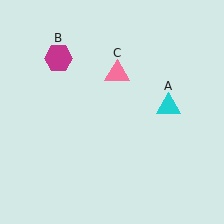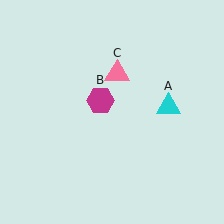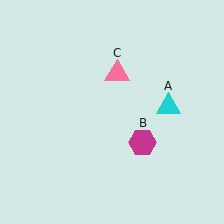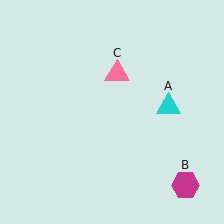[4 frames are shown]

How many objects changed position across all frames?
1 object changed position: magenta hexagon (object B).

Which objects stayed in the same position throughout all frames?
Cyan triangle (object A) and pink triangle (object C) remained stationary.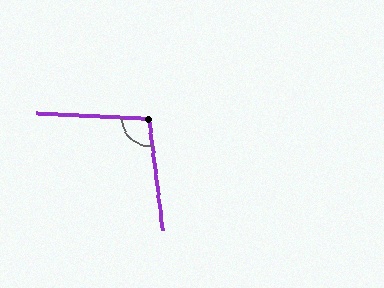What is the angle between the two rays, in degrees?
Approximately 99 degrees.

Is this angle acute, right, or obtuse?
It is obtuse.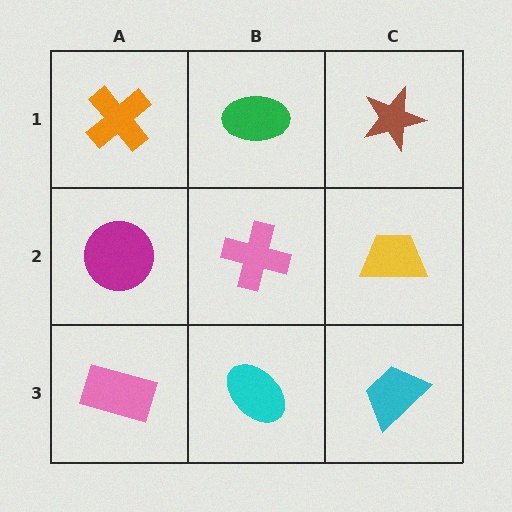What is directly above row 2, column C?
A brown star.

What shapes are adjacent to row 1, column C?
A yellow trapezoid (row 2, column C), a green ellipse (row 1, column B).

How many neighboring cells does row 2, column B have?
4.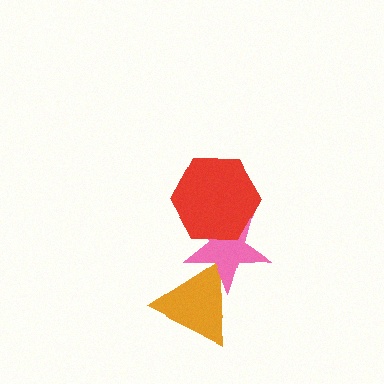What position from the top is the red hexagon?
The red hexagon is 1st from the top.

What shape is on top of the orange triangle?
The pink star is on top of the orange triangle.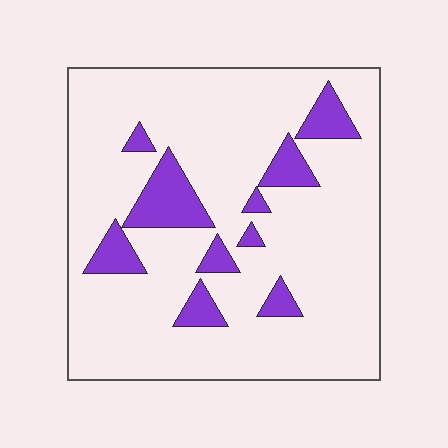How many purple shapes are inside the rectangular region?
10.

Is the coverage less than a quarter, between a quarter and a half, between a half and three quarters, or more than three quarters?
Less than a quarter.